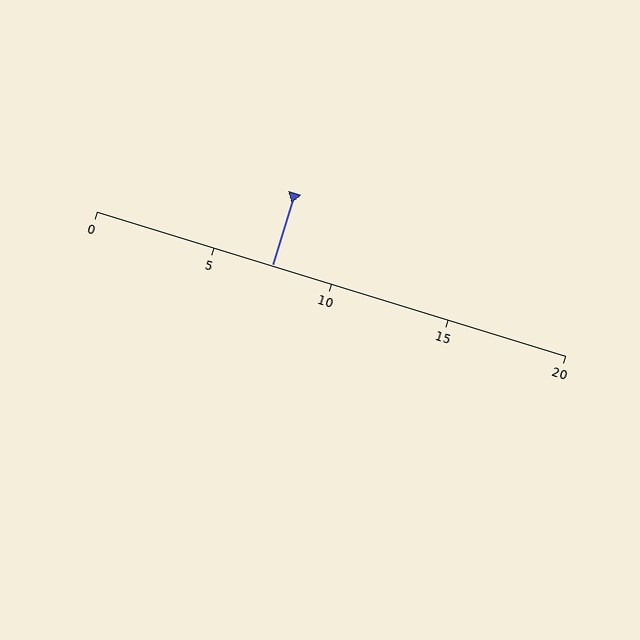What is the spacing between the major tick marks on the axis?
The major ticks are spaced 5 apart.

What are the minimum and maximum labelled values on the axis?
The axis runs from 0 to 20.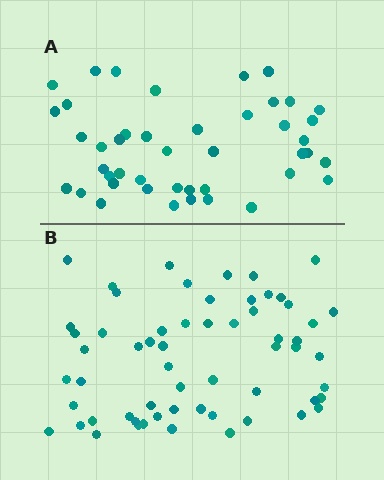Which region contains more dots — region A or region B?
Region B (the bottom region) has more dots.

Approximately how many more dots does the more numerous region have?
Region B has approximately 15 more dots than region A.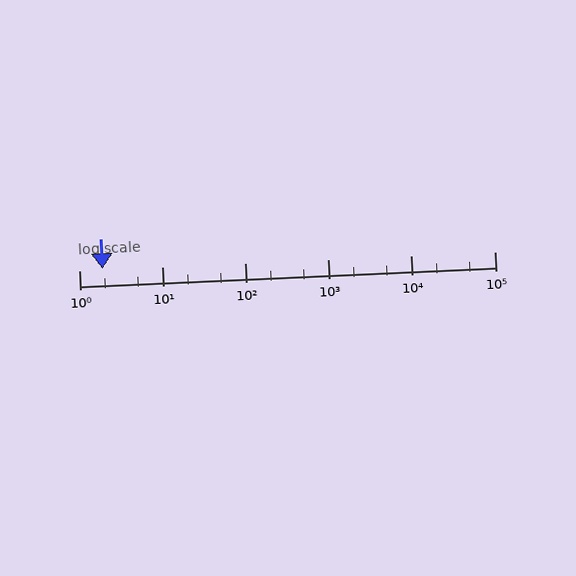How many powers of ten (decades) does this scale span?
The scale spans 5 decades, from 1 to 100000.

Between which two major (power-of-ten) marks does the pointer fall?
The pointer is between 1 and 10.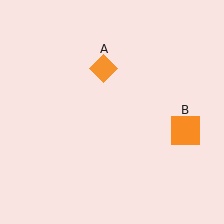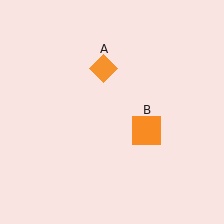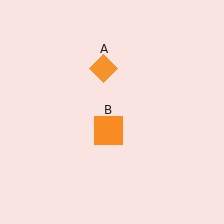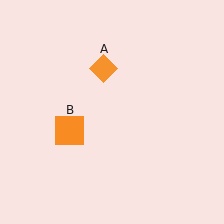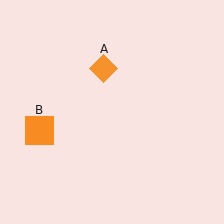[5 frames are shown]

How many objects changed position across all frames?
1 object changed position: orange square (object B).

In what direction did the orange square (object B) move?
The orange square (object B) moved left.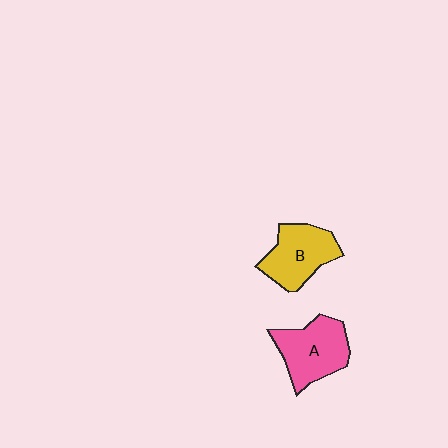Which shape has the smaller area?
Shape B (yellow).